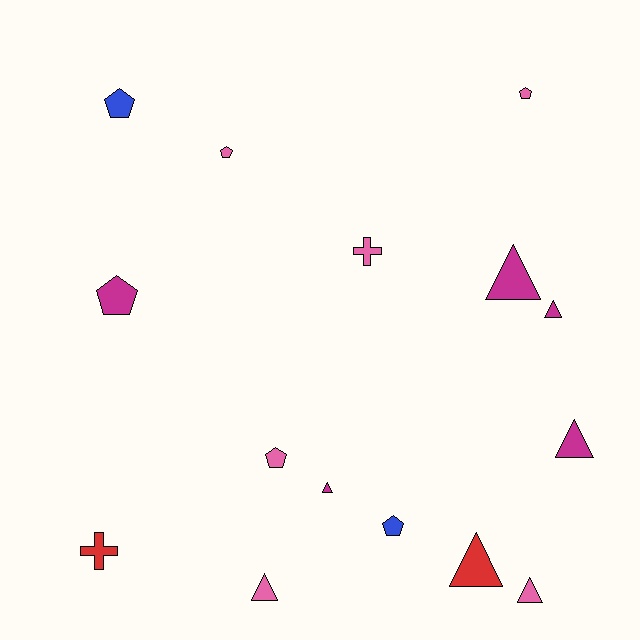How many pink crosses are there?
There is 1 pink cross.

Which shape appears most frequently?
Triangle, with 7 objects.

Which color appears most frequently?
Pink, with 6 objects.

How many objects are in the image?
There are 15 objects.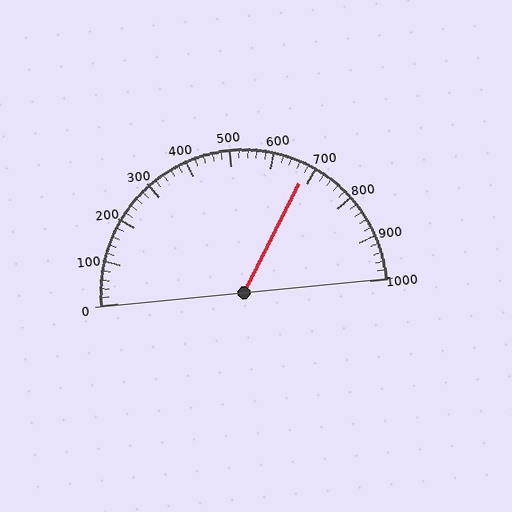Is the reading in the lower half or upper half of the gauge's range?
The reading is in the upper half of the range (0 to 1000).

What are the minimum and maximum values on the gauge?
The gauge ranges from 0 to 1000.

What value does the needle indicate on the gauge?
The needle indicates approximately 680.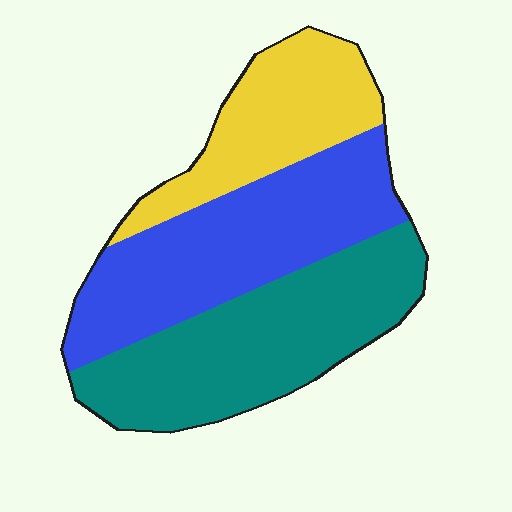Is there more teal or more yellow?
Teal.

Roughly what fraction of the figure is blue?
Blue covers 38% of the figure.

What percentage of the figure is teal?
Teal takes up about three eighths (3/8) of the figure.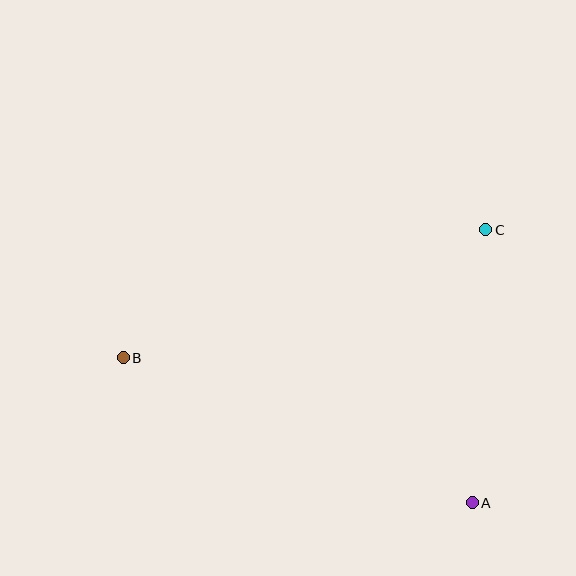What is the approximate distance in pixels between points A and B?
The distance between A and B is approximately 378 pixels.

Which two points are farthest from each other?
Points B and C are farthest from each other.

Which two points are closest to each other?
Points A and C are closest to each other.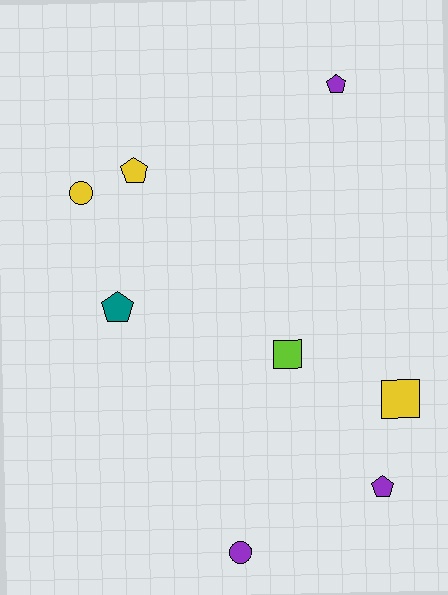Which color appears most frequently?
Yellow, with 3 objects.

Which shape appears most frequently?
Pentagon, with 4 objects.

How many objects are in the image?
There are 8 objects.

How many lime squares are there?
There is 1 lime square.